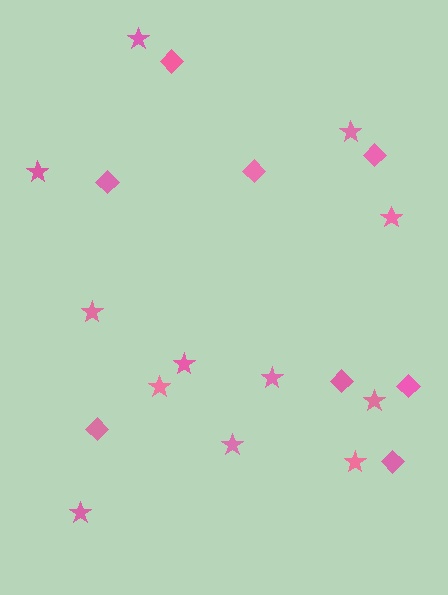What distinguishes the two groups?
There are 2 groups: one group of stars (12) and one group of diamonds (8).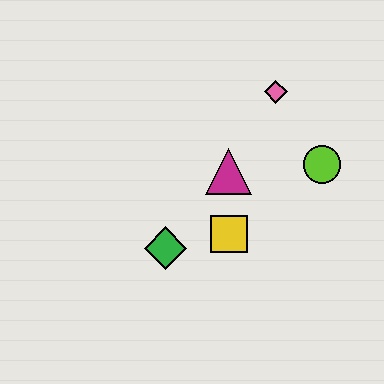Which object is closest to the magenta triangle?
The yellow square is closest to the magenta triangle.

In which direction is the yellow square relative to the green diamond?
The yellow square is to the right of the green diamond.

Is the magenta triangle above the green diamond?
Yes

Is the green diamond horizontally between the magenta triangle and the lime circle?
No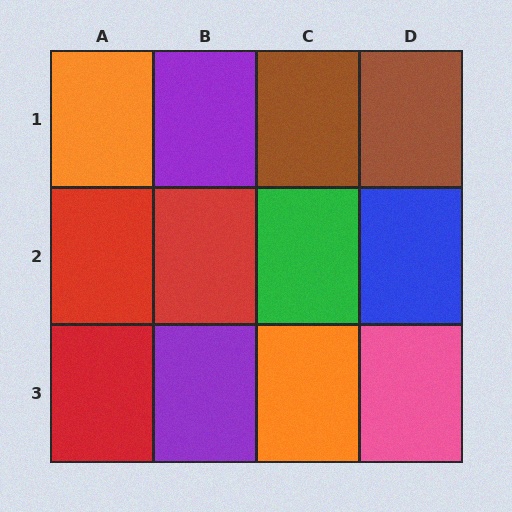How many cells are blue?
1 cell is blue.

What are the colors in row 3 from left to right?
Red, purple, orange, pink.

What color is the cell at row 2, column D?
Blue.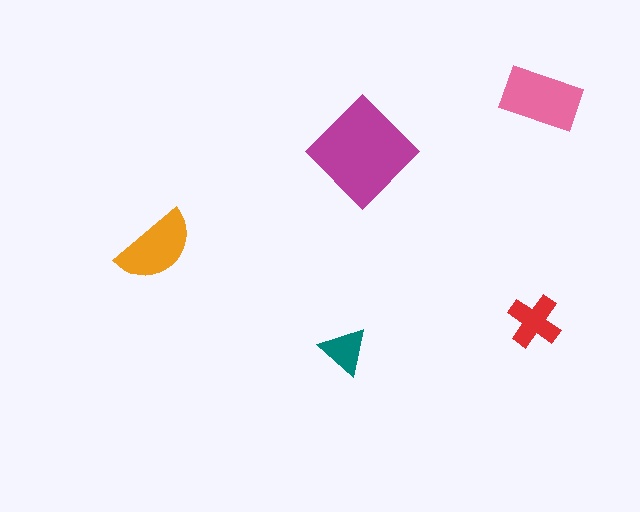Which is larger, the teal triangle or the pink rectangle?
The pink rectangle.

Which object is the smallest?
The teal triangle.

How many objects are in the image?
There are 5 objects in the image.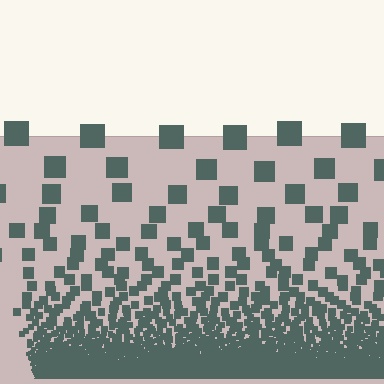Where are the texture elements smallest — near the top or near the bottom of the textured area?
Near the bottom.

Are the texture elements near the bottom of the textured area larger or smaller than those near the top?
Smaller. The gradient is inverted — elements near the bottom are smaller and denser.